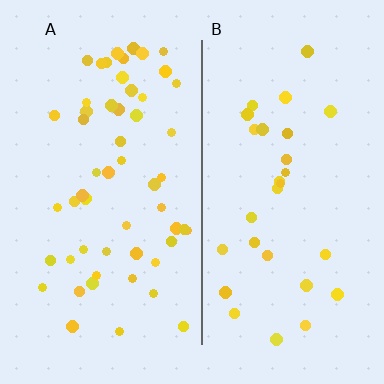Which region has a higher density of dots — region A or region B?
A (the left).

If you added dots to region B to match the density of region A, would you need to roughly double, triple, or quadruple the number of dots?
Approximately double.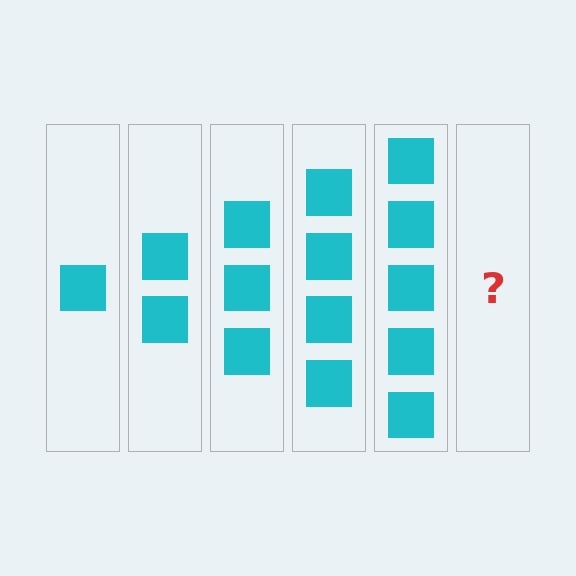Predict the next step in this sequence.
The next step is 6 squares.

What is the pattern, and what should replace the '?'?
The pattern is that each step adds one more square. The '?' should be 6 squares.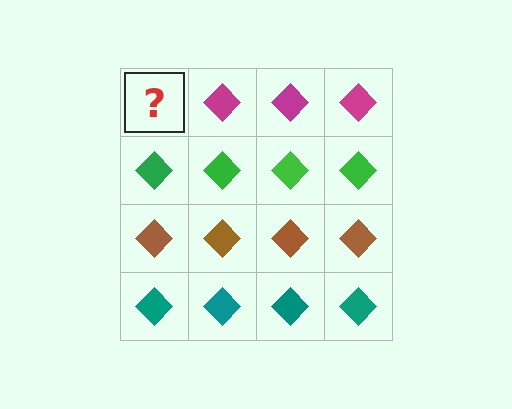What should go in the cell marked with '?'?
The missing cell should contain a magenta diamond.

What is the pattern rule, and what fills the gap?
The rule is that each row has a consistent color. The gap should be filled with a magenta diamond.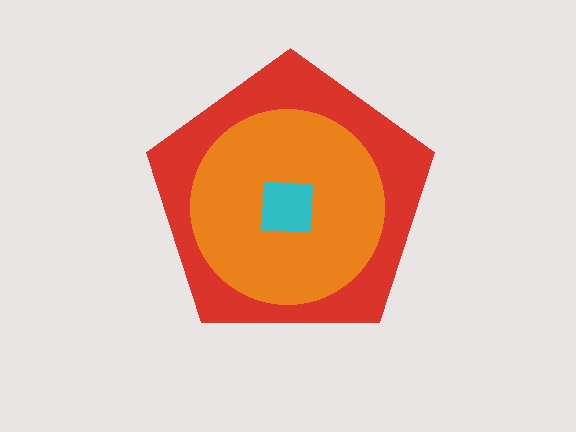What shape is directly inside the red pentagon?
The orange circle.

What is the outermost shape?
The red pentagon.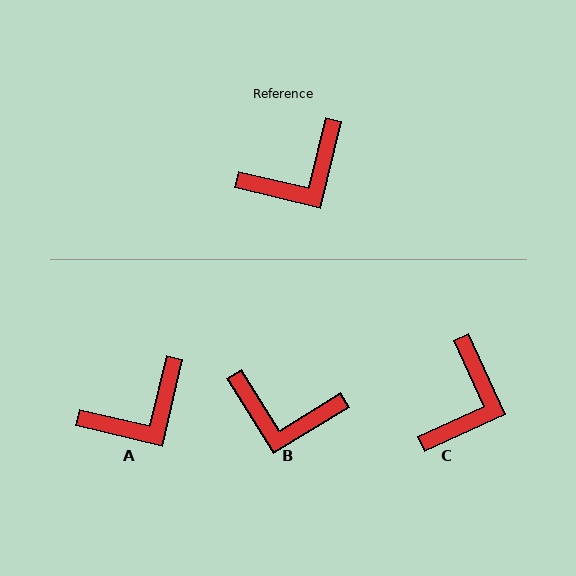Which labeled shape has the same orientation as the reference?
A.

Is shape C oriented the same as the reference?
No, it is off by about 38 degrees.